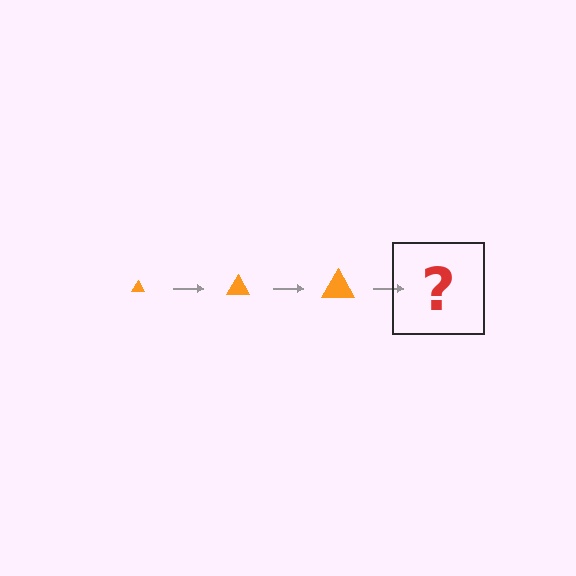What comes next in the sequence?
The next element should be an orange triangle, larger than the previous one.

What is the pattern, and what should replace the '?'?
The pattern is that the triangle gets progressively larger each step. The '?' should be an orange triangle, larger than the previous one.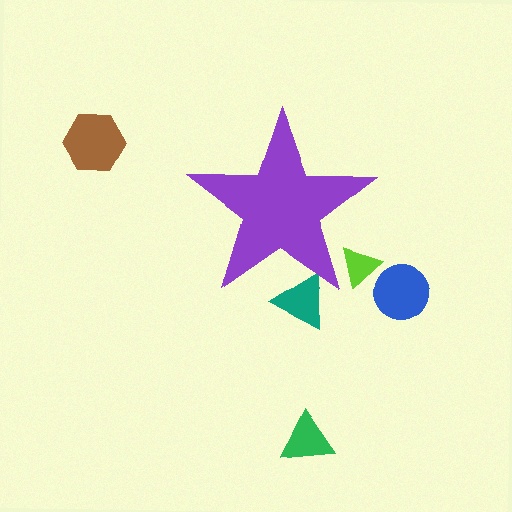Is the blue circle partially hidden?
No, the blue circle is fully visible.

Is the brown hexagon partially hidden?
No, the brown hexagon is fully visible.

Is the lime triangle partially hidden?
Yes, the lime triangle is partially hidden behind the purple star.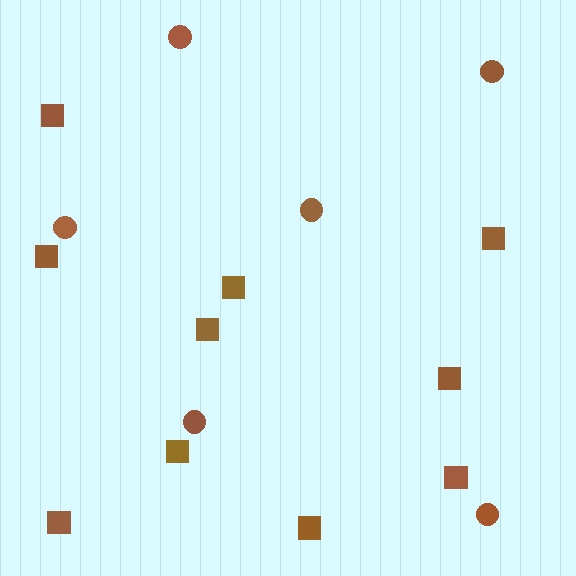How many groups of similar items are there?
There are 2 groups: one group of circles (6) and one group of squares (10).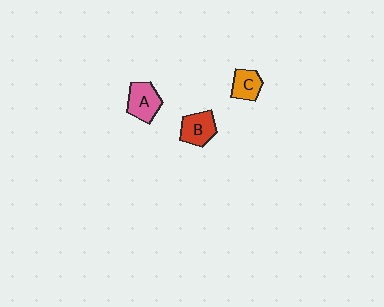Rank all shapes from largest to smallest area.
From largest to smallest: A (pink), B (red), C (orange).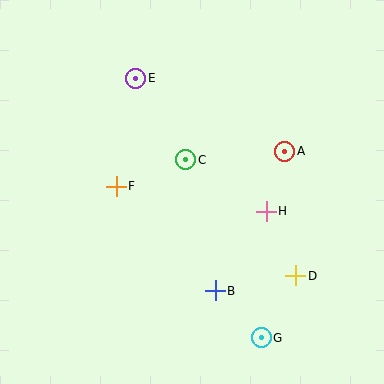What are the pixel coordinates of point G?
Point G is at (261, 338).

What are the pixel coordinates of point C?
Point C is at (186, 160).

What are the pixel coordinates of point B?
Point B is at (215, 291).